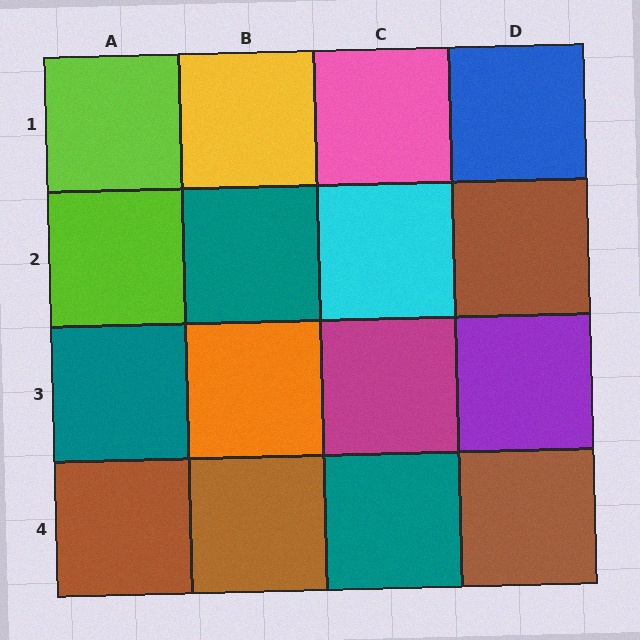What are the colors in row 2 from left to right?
Lime, teal, cyan, brown.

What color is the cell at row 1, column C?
Pink.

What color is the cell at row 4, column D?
Brown.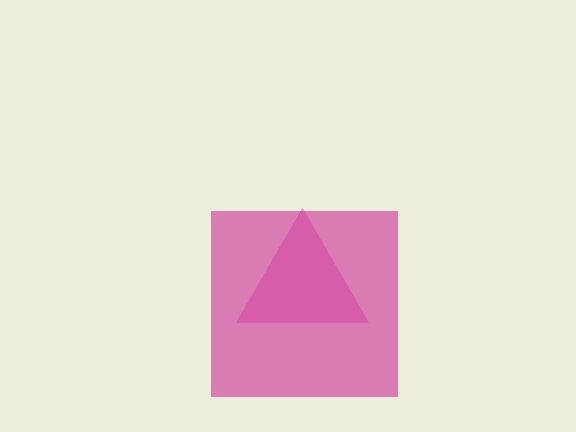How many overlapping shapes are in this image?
There are 2 overlapping shapes in the image.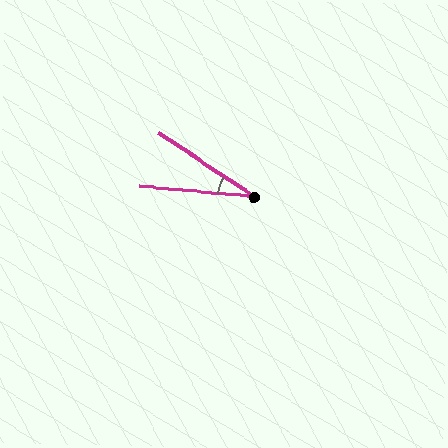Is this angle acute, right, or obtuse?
It is acute.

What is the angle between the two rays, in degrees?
Approximately 28 degrees.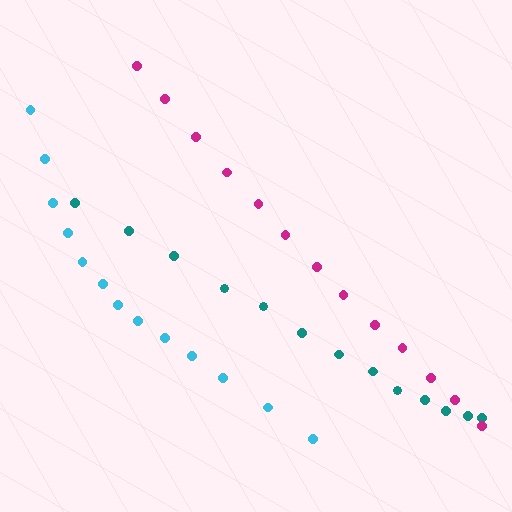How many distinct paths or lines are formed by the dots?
There are 3 distinct paths.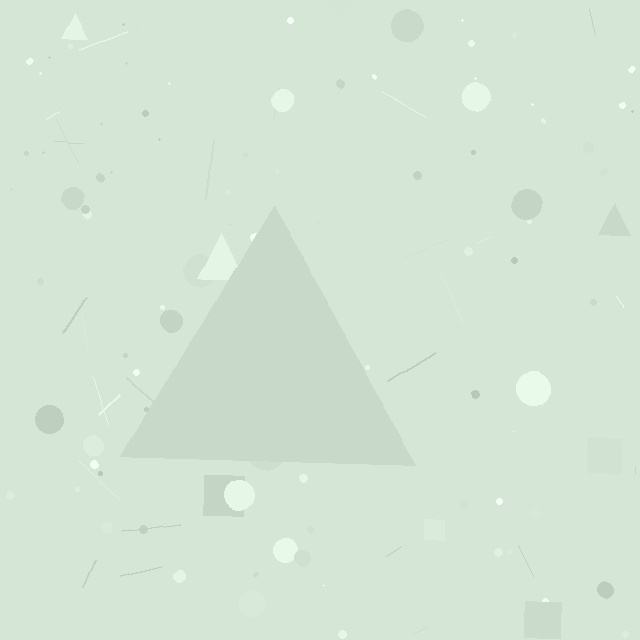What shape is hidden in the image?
A triangle is hidden in the image.